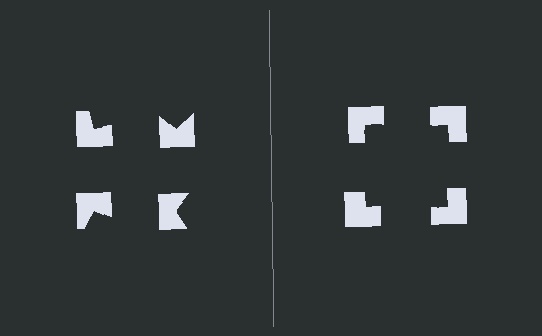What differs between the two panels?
The notched squares are positioned identically on both sides; only the wedge orientations differ. On the right they align to a square; on the left they are misaligned.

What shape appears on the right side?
An illusory square.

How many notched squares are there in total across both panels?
8 — 4 on each side.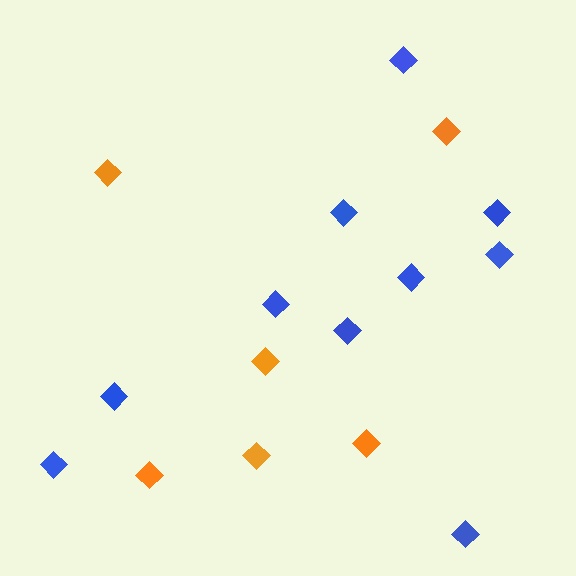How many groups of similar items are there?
There are 2 groups: one group of blue diamonds (10) and one group of orange diamonds (6).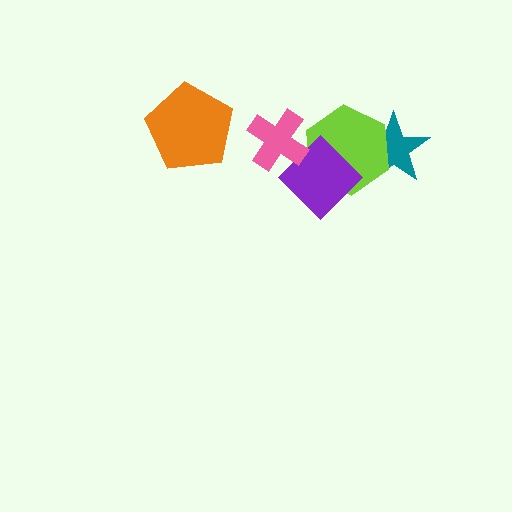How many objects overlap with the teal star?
1 object overlaps with the teal star.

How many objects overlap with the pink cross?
1 object overlaps with the pink cross.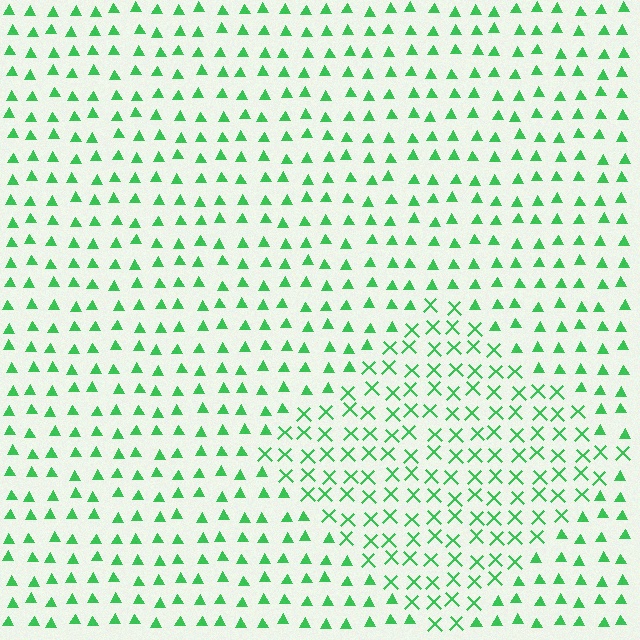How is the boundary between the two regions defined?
The boundary is defined by a change in element shape: X marks inside vs. triangles outside. All elements share the same color and spacing.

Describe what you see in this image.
The image is filled with small green elements arranged in a uniform grid. A diamond-shaped region contains X marks, while the surrounding area contains triangles. The boundary is defined purely by the change in element shape.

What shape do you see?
I see a diamond.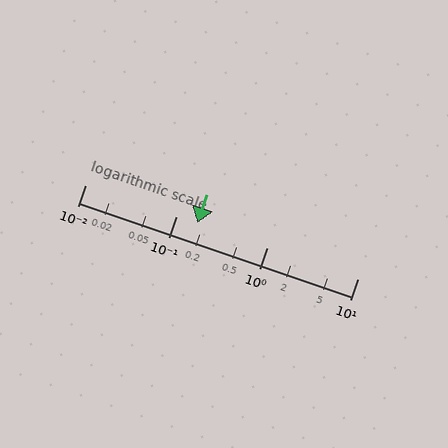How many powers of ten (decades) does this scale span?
The scale spans 3 decades, from 0.01 to 10.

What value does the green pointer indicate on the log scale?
The pointer indicates approximately 0.17.